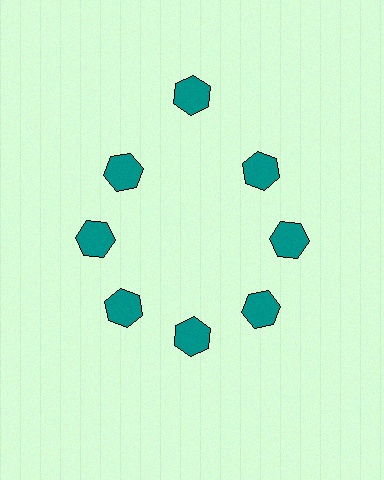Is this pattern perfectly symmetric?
No. The 8 teal hexagons are arranged in a ring, but one element near the 12 o'clock position is pushed outward from the center, breaking the 8-fold rotational symmetry.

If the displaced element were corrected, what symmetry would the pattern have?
It would have 8-fold rotational symmetry — the pattern would map onto itself every 45 degrees.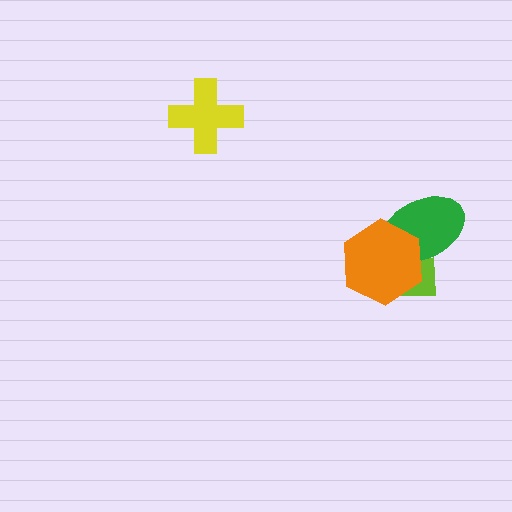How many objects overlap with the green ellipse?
2 objects overlap with the green ellipse.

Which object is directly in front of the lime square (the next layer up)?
The green ellipse is directly in front of the lime square.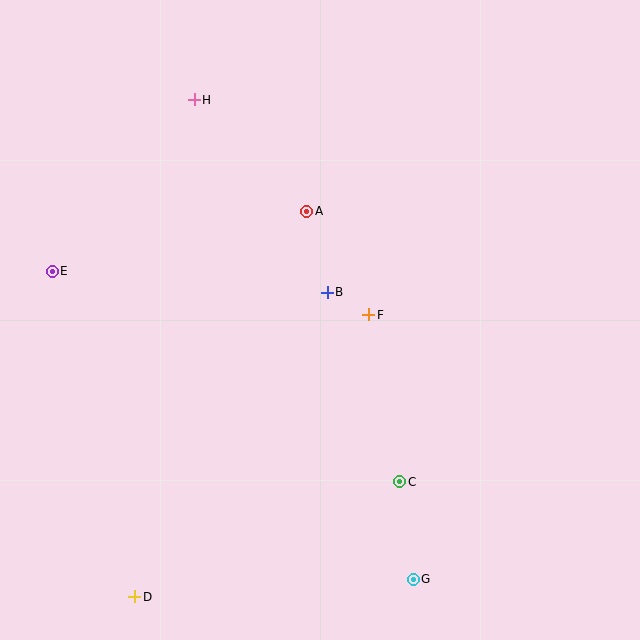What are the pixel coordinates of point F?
Point F is at (369, 315).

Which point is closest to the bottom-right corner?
Point G is closest to the bottom-right corner.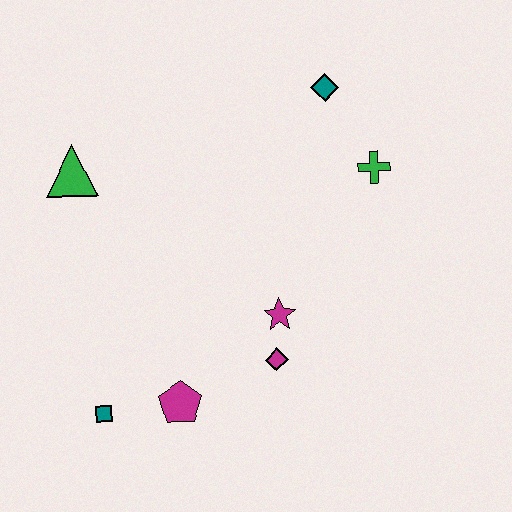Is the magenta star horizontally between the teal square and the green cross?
Yes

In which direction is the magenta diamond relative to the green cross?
The magenta diamond is below the green cross.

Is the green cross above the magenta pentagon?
Yes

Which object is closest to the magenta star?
The magenta diamond is closest to the magenta star.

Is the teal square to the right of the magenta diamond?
No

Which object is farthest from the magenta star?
The green triangle is farthest from the magenta star.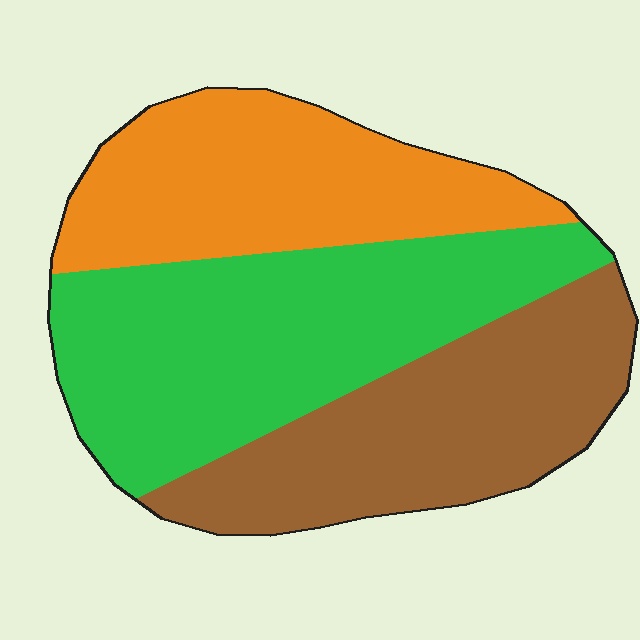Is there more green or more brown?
Green.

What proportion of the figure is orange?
Orange covers around 30% of the figure.